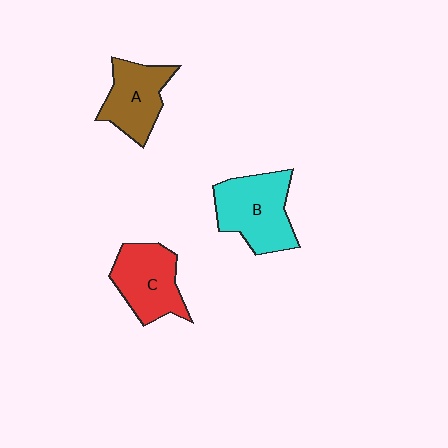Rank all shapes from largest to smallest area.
From largest to smallest: B (cyan), C (red), A (brown).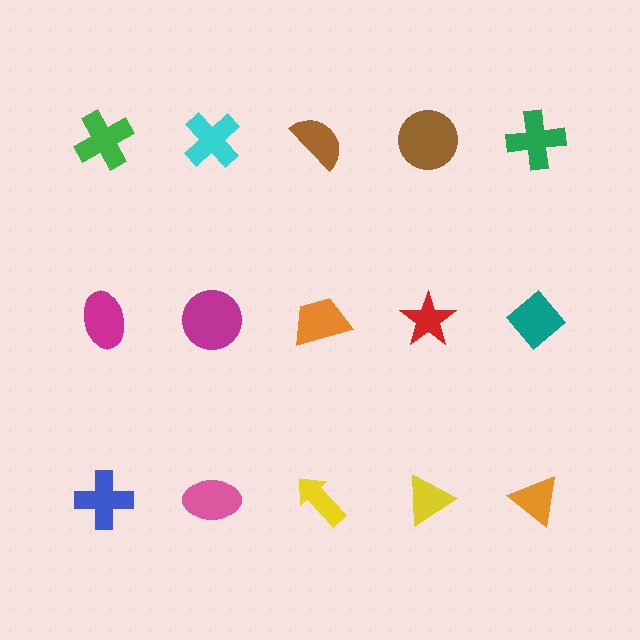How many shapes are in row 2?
5 shapes.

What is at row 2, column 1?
A magenta ellipse.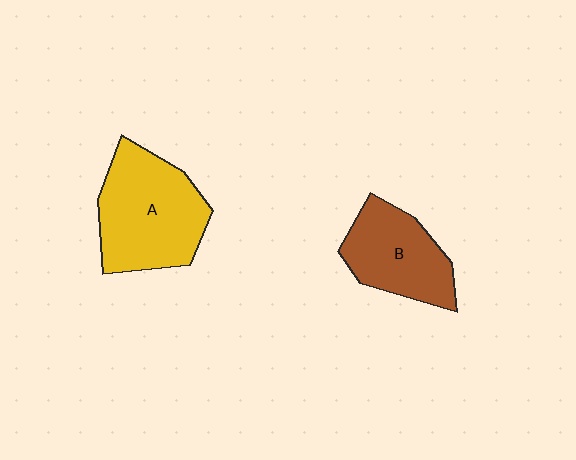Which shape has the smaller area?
Shape B (brown).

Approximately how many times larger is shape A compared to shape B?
Approximately 1.4 times.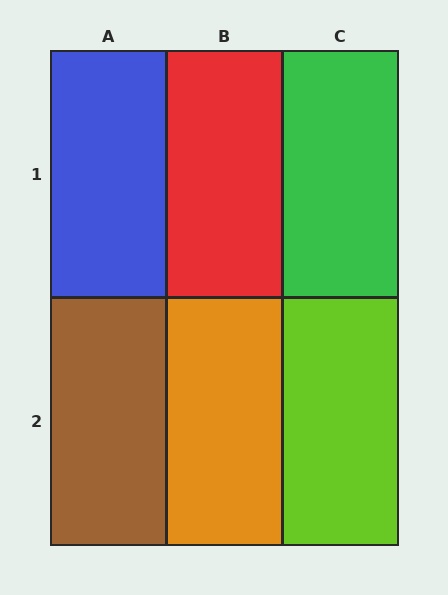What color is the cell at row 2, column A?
Brown.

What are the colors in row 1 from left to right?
Blue, red, green.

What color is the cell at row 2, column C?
Lime.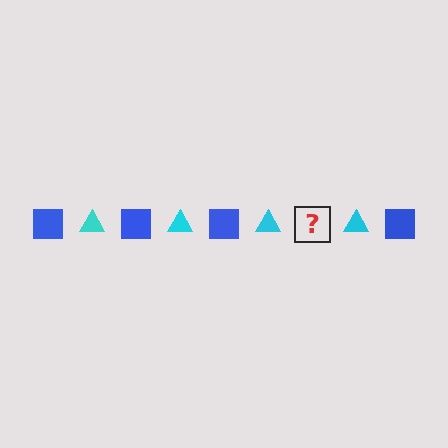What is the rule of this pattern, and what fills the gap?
The rule is that the pattern alternates between blue square and cyan triangle. The gap should be filled with a blue square.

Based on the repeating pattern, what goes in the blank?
The blank should be a blue square.